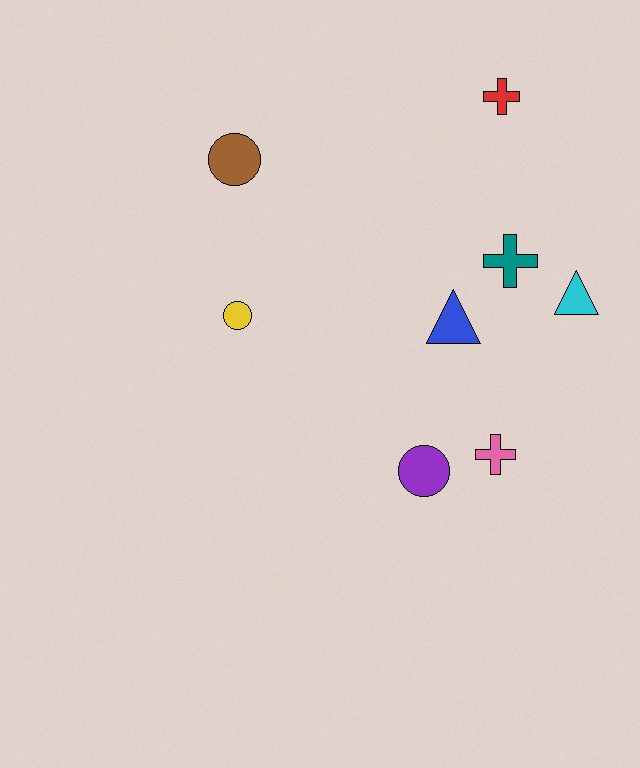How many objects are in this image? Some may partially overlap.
There are 8 objects.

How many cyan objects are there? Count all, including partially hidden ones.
There is 1 cyan object.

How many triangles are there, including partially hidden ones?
There are 2 triangles.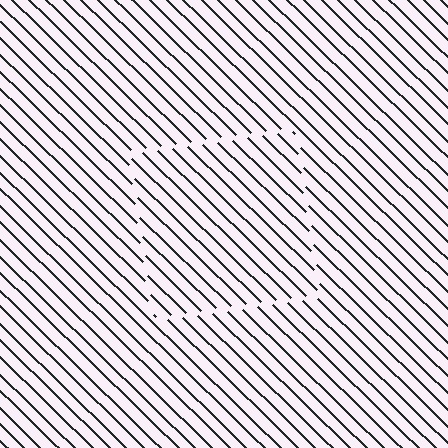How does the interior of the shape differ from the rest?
The interior of the shape contains the same grating, shifted by half a period — the contour is defined by the phase discontinuity where line-ends from the inner and outer gratings abut.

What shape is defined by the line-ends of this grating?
An illusory square. The interior of the shape contains the same grating, shifted by half a period — the contour is defined by the phase discontinuity where line-ends from the inner and outer gratings abut.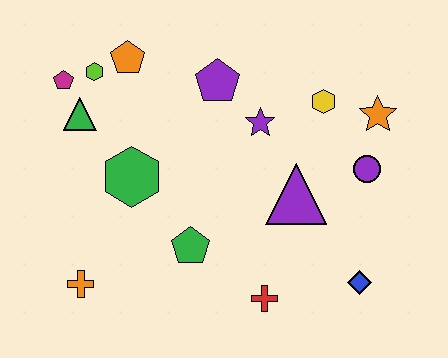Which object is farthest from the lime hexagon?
The blue diamond is farthest from the lime hexagon.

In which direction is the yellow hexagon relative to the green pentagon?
The yellow hexagon is above the green pentagon.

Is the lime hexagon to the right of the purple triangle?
No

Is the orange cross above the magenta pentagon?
No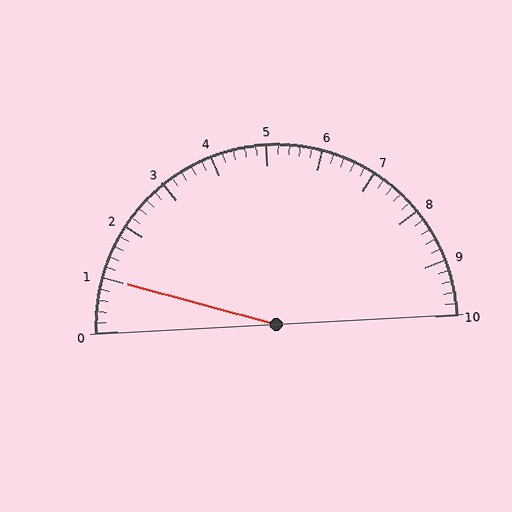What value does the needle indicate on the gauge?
The needle indicates approximately 1.0.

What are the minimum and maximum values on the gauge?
The gauge ranges from 0 to 10.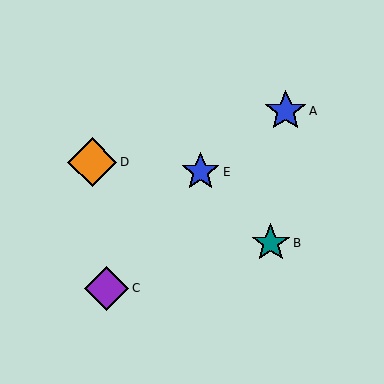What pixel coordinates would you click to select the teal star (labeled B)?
Click at (271, 243) to select the teal star B.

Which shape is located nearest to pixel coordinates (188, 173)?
The blue star (labeled E) at (201, 172) is nearest to that location.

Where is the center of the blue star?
The center of the blue star is at (201, 172).